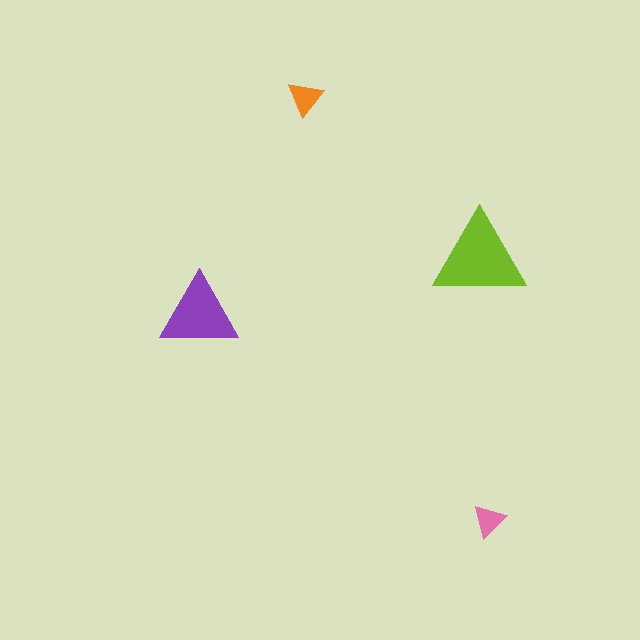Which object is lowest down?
The pink triangle is bottommost.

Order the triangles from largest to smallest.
the lime one, the purple one, the orange one, the pink one.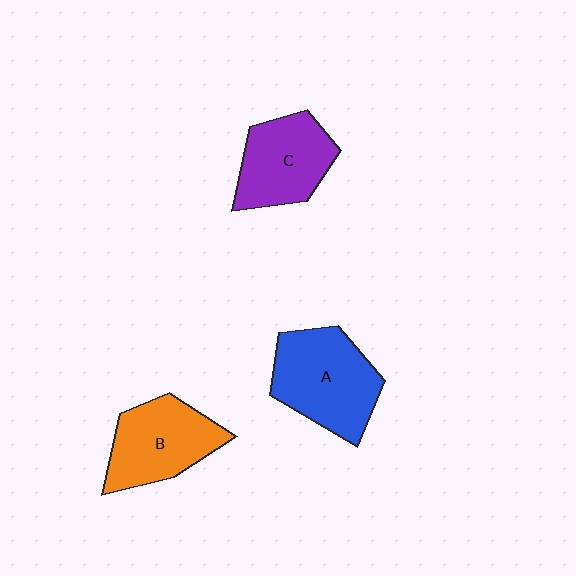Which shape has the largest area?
Shape A (blue).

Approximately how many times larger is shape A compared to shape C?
Approximately 1.2 times.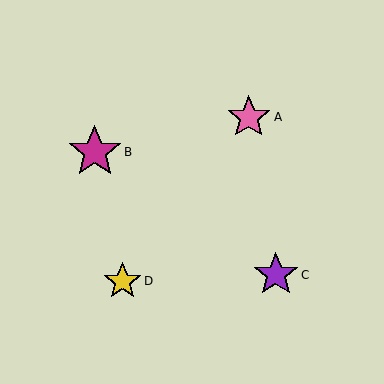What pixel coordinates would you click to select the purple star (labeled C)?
Click at (276, 275) to select the purple star C.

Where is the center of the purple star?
The center of the purple star is at (276, 275).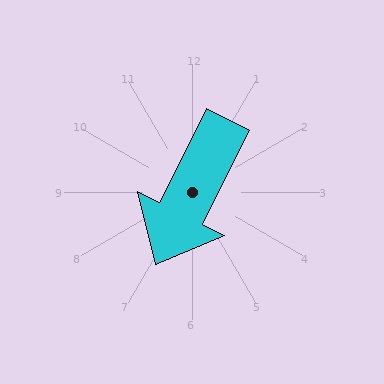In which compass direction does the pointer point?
Southwest.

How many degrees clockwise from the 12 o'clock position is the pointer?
Approximately 207 degrees.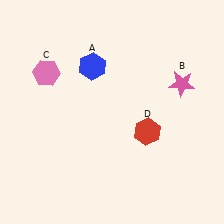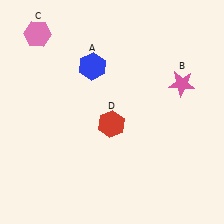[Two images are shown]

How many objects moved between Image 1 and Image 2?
2 objects moved between the two images.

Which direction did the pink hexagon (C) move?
The pink hexagon (C) moved up.